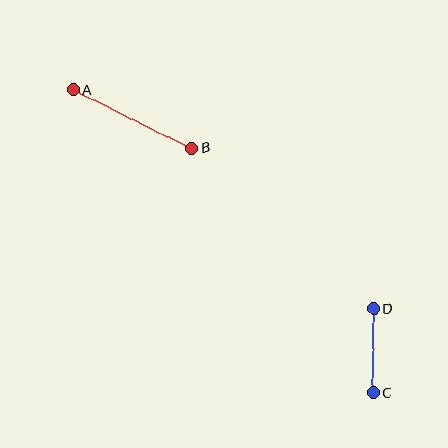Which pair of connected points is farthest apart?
Points A and B are farthest apart.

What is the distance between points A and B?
The distance is approximately 132 pixels.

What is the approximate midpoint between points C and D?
The midpoint is at approximately (373, 351) pixels.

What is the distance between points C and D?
The distance is approximately 84 pixels.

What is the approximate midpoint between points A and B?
The midpoint is at approximately (133, 119) pixels.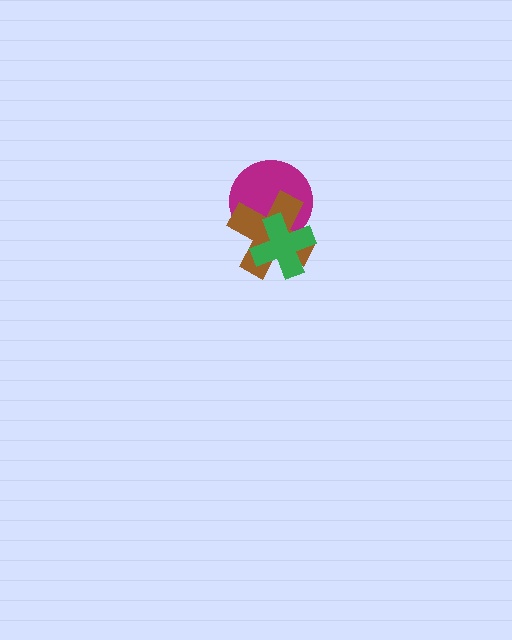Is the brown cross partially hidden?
Yes, it is partially covered by another shape.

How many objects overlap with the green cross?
2 objects overlap with the green cross.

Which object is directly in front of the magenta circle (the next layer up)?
The brown cross is directly in front of the magenta circle.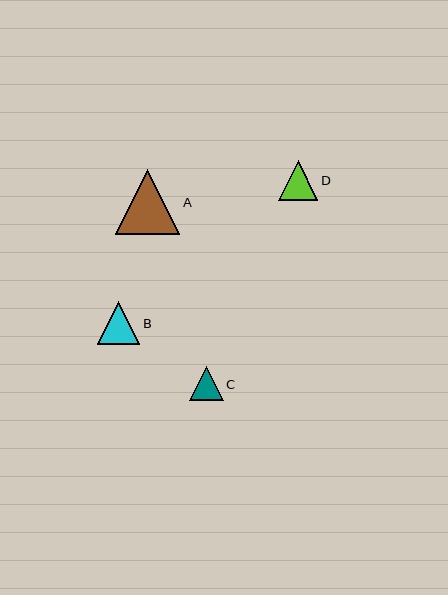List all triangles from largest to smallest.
From largest to smallest: A, B, D, C.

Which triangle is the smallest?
Triangle C is the smallest with a size of approximately 34 pixels.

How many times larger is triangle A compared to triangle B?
Triangle A is approximately 1.5 times the size of triangle B.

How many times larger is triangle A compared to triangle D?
Triangle A is approximately 1.6 times the size of triangle D.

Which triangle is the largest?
Triangle A is the largest with a size of approximately 65 pixels.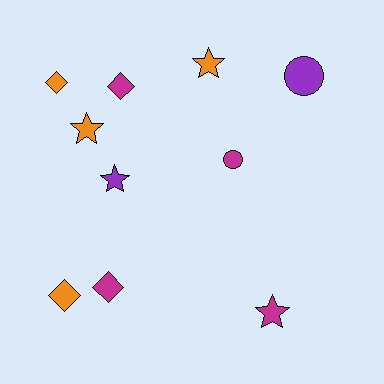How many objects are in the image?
There are 10 objects.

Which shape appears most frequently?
Star, with 4 objects.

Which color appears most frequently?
Magenta, with 4 objects.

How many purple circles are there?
There is 1 purple circle.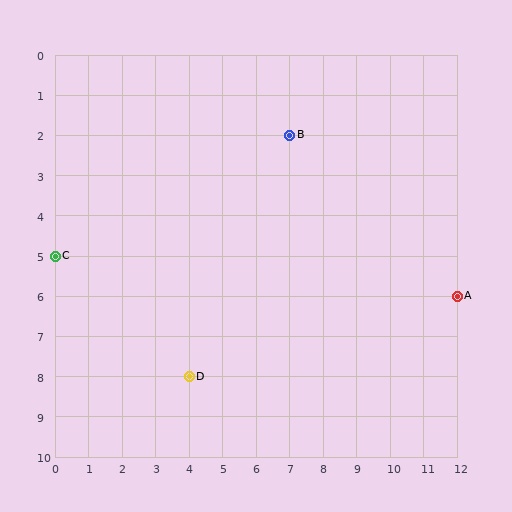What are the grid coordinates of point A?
Point A is at grid coordinates (12, 6).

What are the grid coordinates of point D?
Point D is at grid coordinates (4, 8).